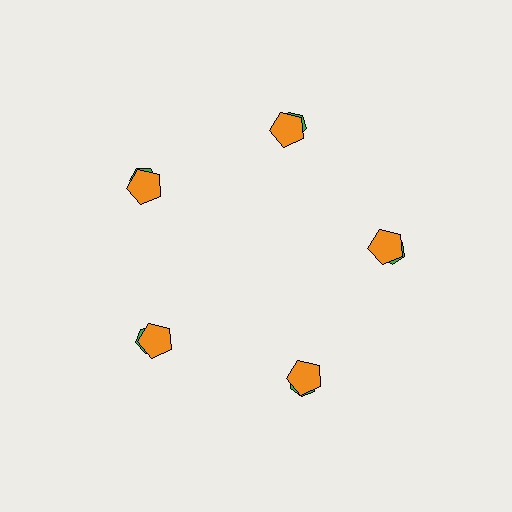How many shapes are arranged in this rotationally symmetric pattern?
There are 10 shapes, arranged in 5 groups of 2.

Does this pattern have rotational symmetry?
Yes, this pattern has 5-fold rotational symmetry. It looks the same after rotating 72 degrees around the center.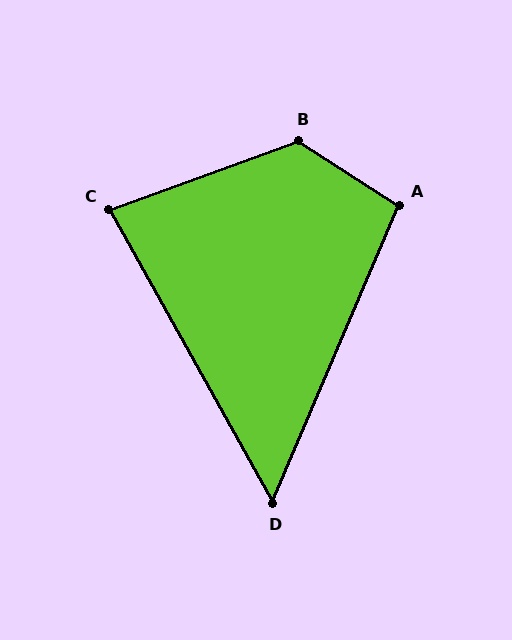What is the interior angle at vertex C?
Approximately 81 degrees (acute).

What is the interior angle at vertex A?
Approximately 99 degrees (obtuse).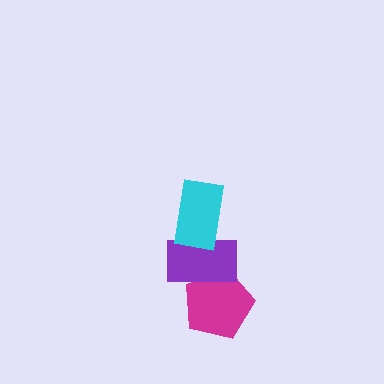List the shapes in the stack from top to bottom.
From top to bottom: the cyan rectangle, the purple rectangle, the magenta pentagon.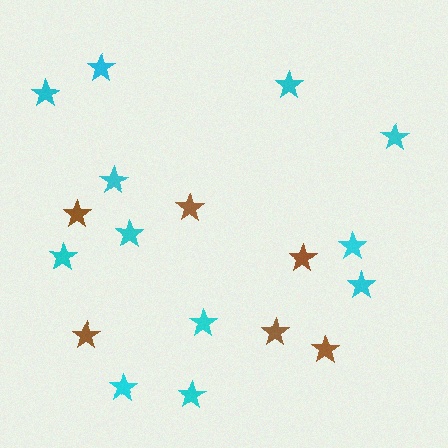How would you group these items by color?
There are 2 groups: one group of brown stars (6) and one group of cyan stars (12).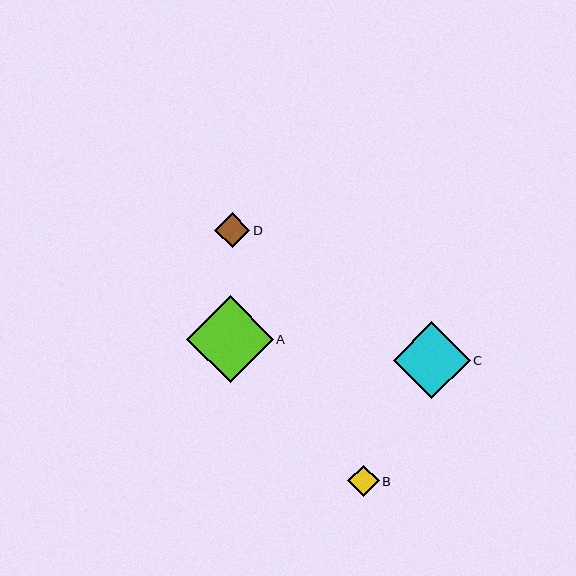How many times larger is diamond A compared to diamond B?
Diamond A is approximately 2.8 times the size of diamond B.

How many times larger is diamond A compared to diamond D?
Diamond A is approximately 2.5 times the size of diamond D.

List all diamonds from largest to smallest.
From largest to smallest: A, C, D, B.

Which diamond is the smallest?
Diamond B is the smallest with a size of approximately 31 pixels.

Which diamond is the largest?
Diamond A is the largest with a size of approximately 87 pixels.